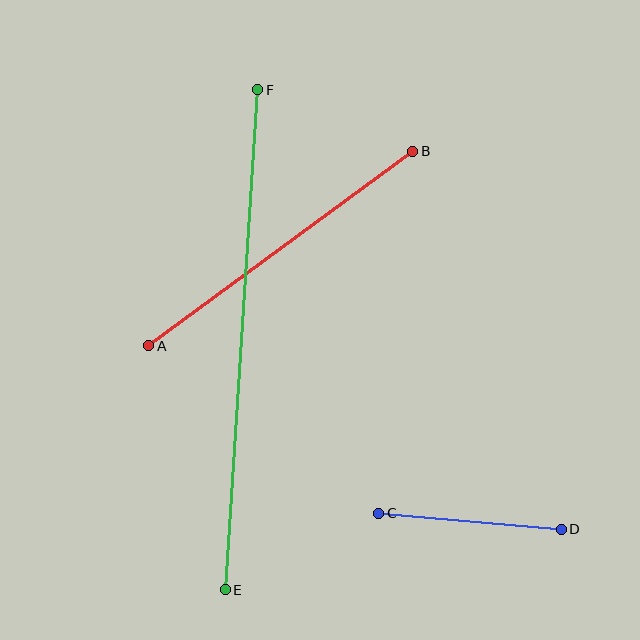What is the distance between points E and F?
The distance is approximately 501 pixels.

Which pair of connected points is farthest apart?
Points E and F are farthest apart.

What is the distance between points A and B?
The distance is approximately 328 pixels.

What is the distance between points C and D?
The distance is approximately 183 pixels.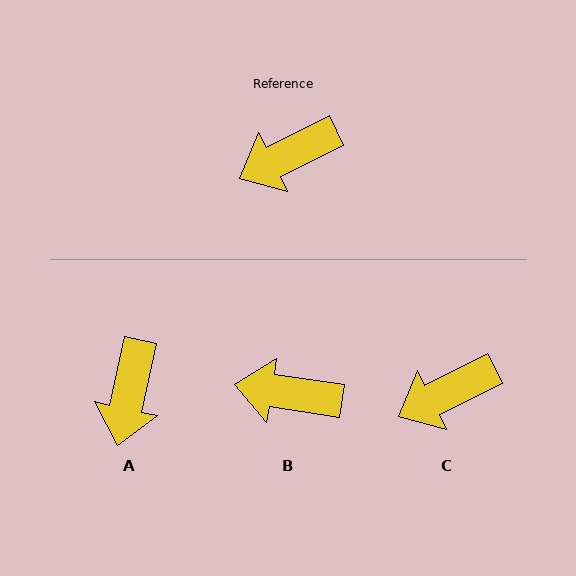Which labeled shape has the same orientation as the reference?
C.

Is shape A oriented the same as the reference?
No, it is off by about 51 degrees.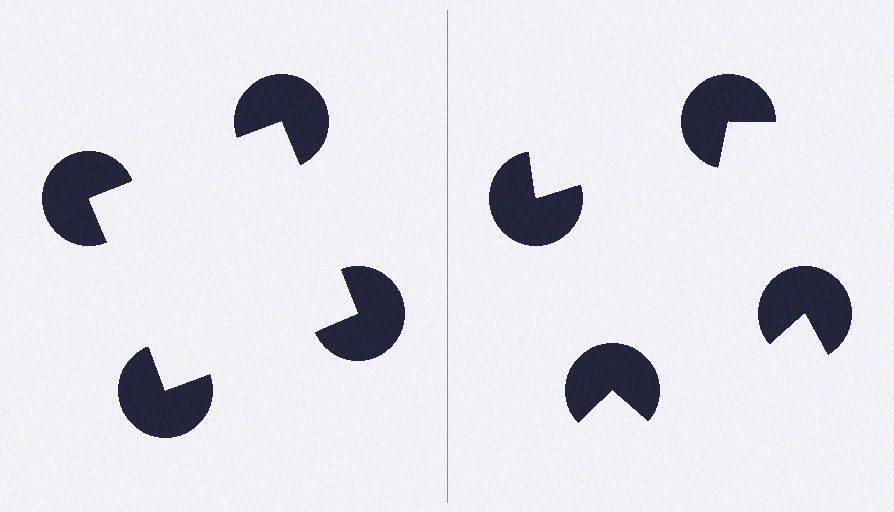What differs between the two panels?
The pac-man discs are positioned identically on both sides; only the wedge orientations differ. On the left they align to a square; on the right they are misaligned.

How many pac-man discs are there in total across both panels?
8 — 4 on each side.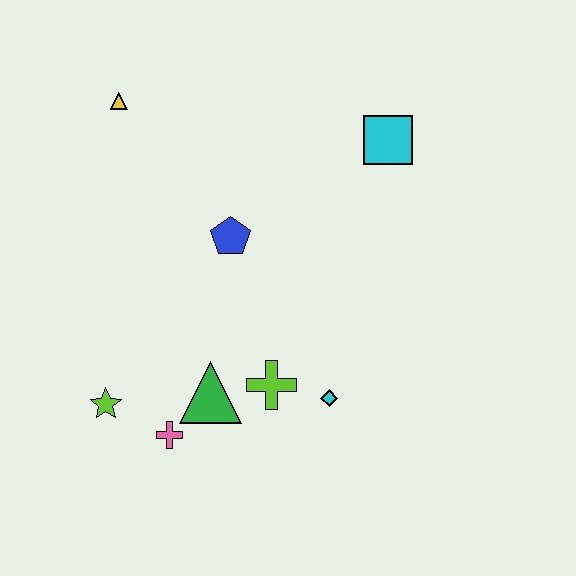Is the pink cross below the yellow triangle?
Yes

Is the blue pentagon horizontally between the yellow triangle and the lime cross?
Yes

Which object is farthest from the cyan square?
The lime star is farthest from the cyan square.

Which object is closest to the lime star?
The pink cross is closest to the lime star.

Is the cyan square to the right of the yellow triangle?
Yes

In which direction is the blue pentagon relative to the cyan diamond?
The blue pentagon is above the cyan diamond.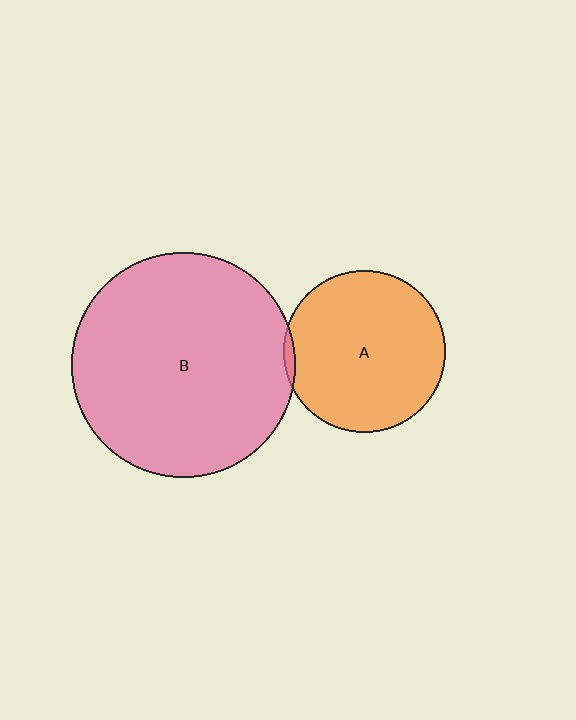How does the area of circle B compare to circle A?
Approximately 1.9 times.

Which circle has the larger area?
Circle B (pink).